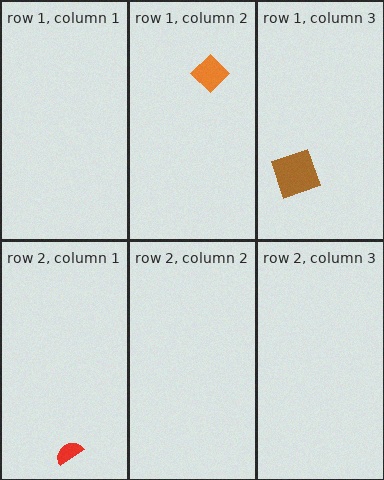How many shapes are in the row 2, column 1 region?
1.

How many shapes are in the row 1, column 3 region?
1.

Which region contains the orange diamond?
The row 1, column 2 region.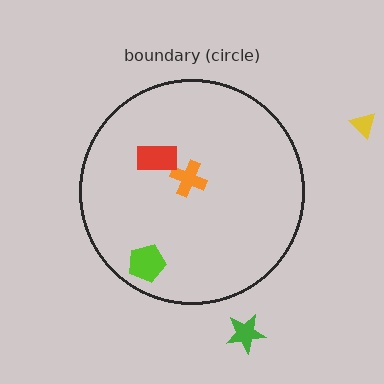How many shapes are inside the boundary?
3 inside, 2 outside.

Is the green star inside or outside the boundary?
Outside.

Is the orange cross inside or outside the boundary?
Inside.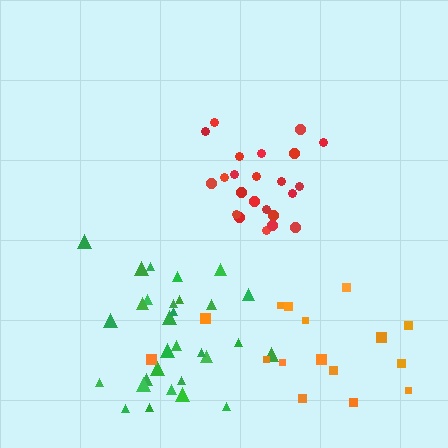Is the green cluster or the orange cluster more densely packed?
Green.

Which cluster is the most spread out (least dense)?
Orange.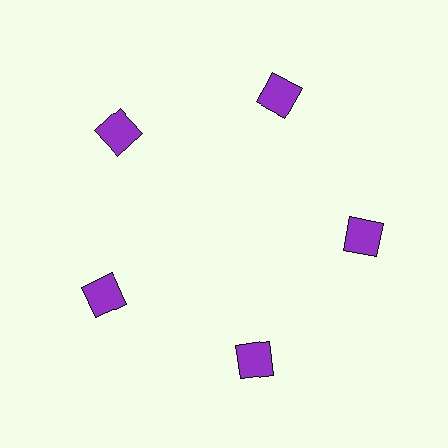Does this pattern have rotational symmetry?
Yes, this pattern has 5-fold rotational symmetry. It looks the same after rotating 72 degrees around the center.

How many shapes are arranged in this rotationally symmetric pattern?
There are 5 shapes, arranged in 5 groups of 1.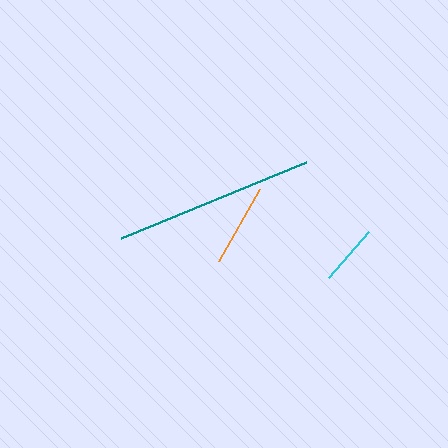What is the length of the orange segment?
The orange segment is approximately 83 pixels long.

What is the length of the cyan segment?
The cyan segment is approximately 61 pixels long.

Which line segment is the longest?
The teal line is the longest at approximately 200 pixels.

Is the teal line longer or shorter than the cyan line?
The teal line is longer than the cyan line.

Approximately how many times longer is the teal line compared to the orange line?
The teal line is approximately 2.4 times the length of the orange line.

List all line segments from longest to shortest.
From longest to shortest: teal, orange, cyan.